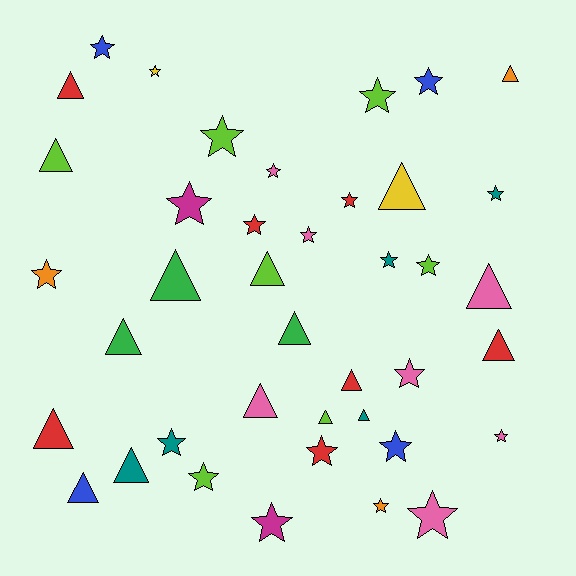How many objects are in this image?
There are 40 objects.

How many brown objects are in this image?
There are no brown objects.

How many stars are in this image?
There are 23 stars.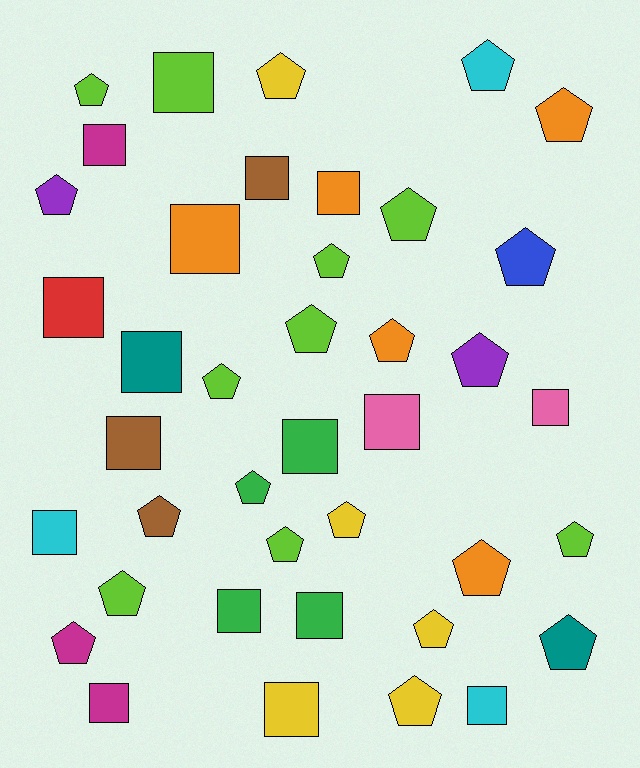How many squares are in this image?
There are 17 squares.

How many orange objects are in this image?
There are 5 orange objects.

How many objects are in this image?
There are 40 objects.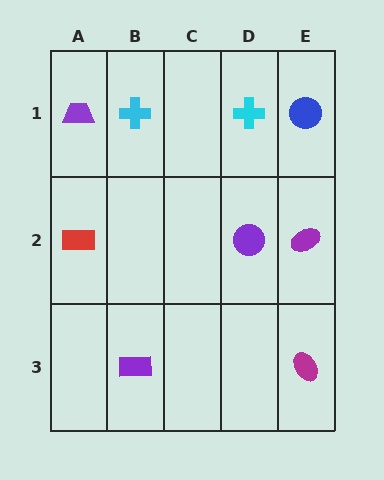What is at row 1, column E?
A blue circle.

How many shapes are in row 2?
3 shapes.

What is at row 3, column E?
A magenta ellipse.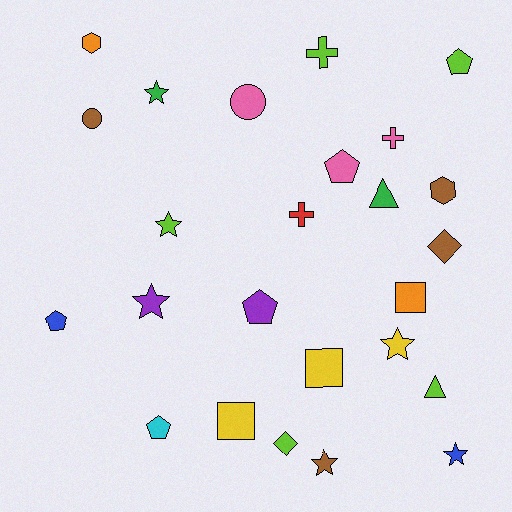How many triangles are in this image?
There are 2 triangles.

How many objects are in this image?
There are 25 objects.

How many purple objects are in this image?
There are 2 purple objects.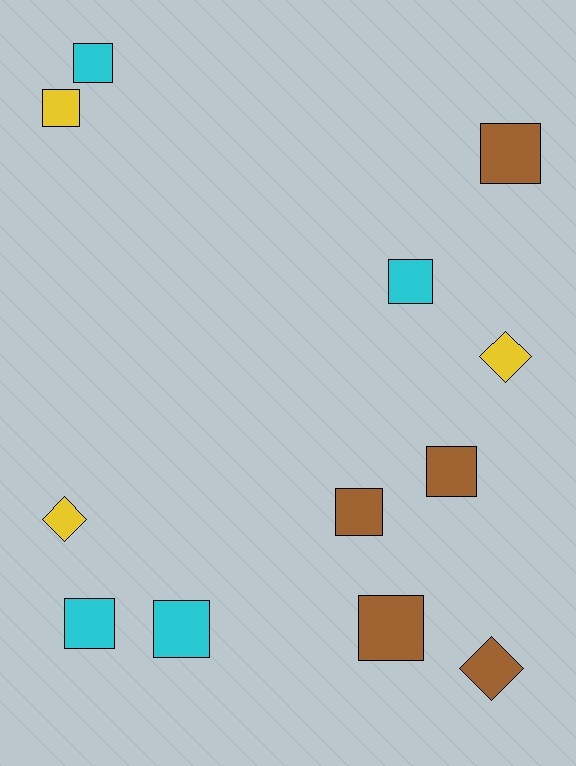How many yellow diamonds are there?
There are 2 yellow diamonds.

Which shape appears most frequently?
Square, with 9 objects.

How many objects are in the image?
There are 12 objects.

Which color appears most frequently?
Brown, with 5 objects.